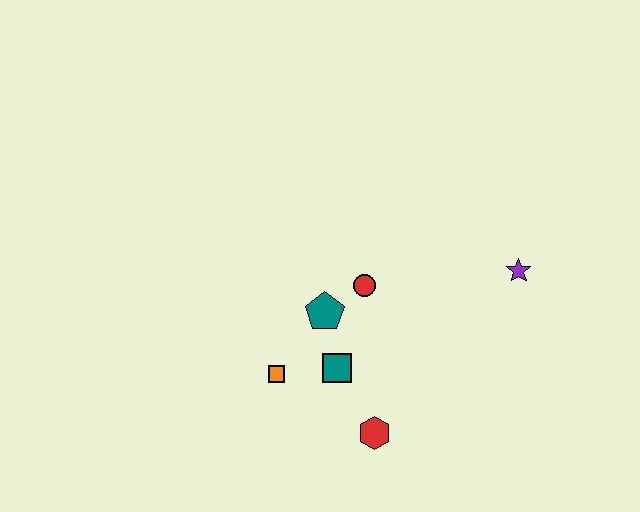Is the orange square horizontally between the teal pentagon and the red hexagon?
No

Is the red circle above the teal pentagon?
Yes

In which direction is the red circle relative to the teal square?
The red circle is above the teal square.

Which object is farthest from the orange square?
The purple star is farthest from the orange square.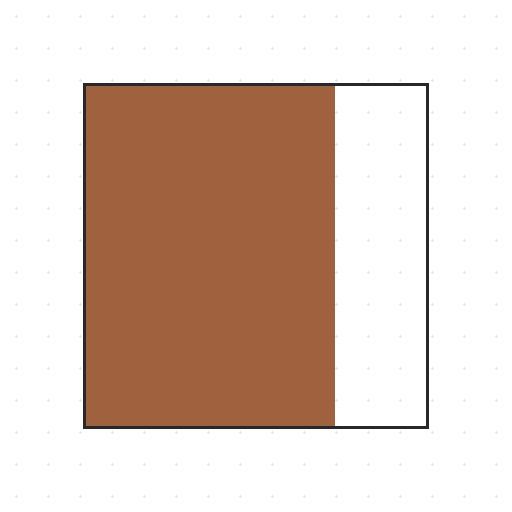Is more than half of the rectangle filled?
Yes.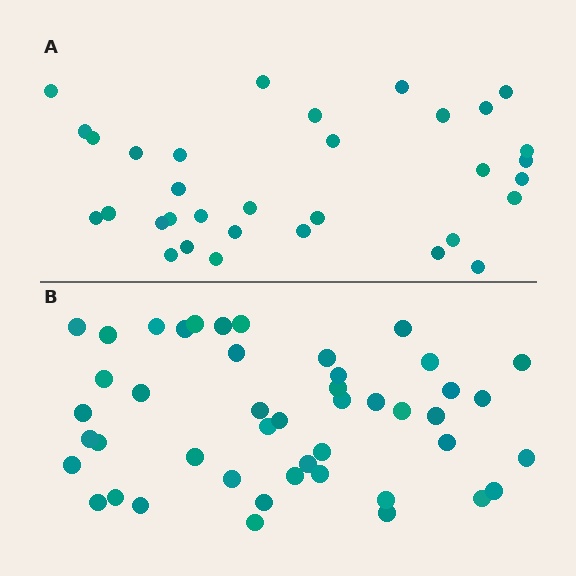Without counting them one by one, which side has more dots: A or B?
Region B (the bottom region) has more dots.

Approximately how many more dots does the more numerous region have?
Region B has approximately 15 more dots than region A.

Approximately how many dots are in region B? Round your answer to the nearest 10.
About 50 dots. (The exact count is 46, which rounds to 50.)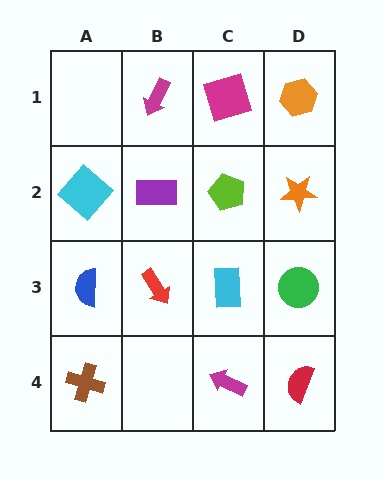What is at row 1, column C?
A magenta square.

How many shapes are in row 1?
3 shapes.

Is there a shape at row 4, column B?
No, that cell is empty.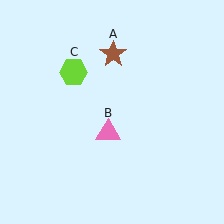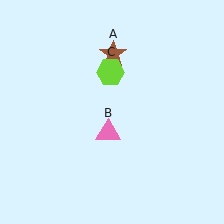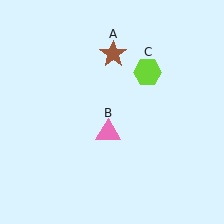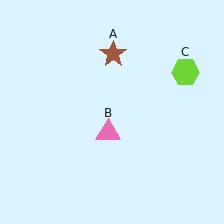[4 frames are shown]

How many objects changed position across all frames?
1 object changed position: lime hexagon (object C).